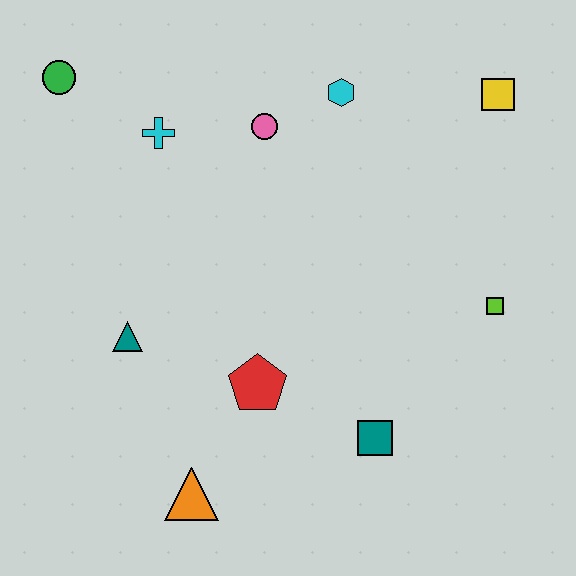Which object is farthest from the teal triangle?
The yellow square is farthest from the teal triangle.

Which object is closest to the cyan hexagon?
The pink circle is closest to the cyan hexagon.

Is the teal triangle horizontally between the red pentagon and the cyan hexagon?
No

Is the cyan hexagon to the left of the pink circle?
No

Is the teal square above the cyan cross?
No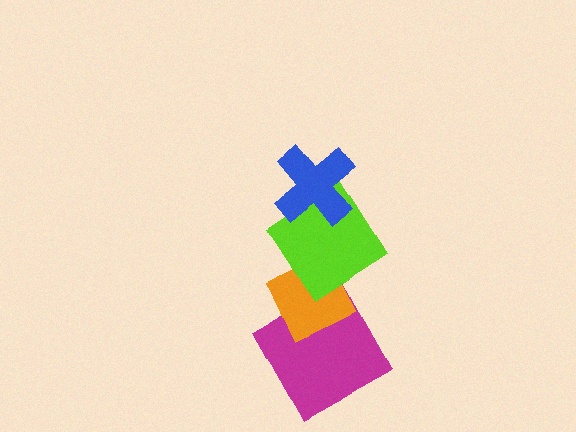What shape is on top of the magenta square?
The orange diamond is on top of the magenta square.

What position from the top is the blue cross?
The blue cross is 1st from the top.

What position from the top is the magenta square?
The magenta square is 4th from the top.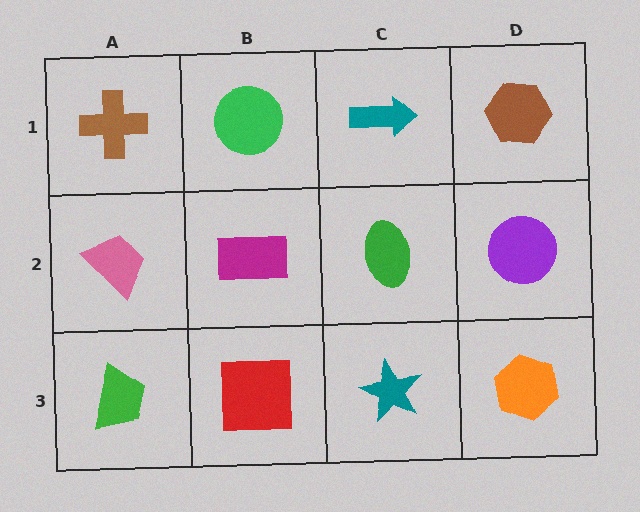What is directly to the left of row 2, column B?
A pink trapezoid.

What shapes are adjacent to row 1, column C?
A green ellipse (row 2, column C), a green circle (row 1, column B), a brown hexagon (row 1, column D).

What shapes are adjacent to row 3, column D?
A purple circle (row 2, column D), a teal star (row 3, column C).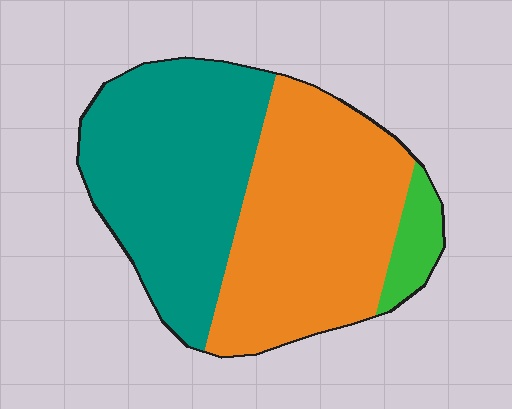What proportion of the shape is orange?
Orange takes up about one half (1/2) of the shape.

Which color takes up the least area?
Green, at roughly 5%.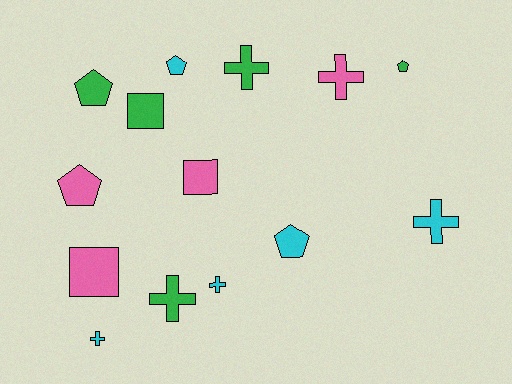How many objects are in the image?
There are 14 objects.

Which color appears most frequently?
Cyan, with 5 objects.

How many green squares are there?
There is 1 green square.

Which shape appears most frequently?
Cross, with 6 objects.